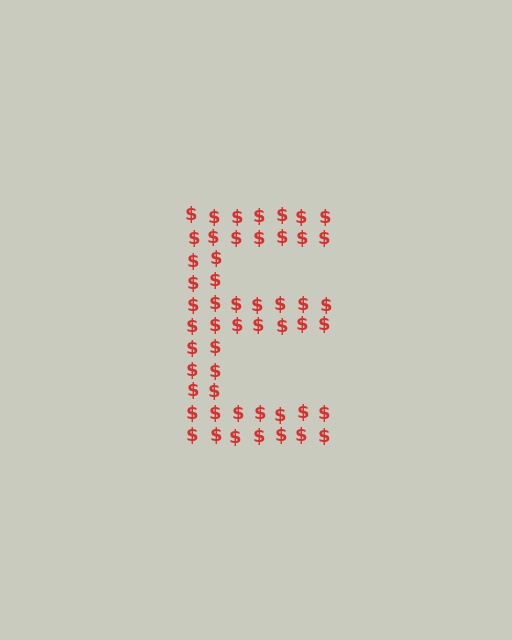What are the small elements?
The small elements are dollar signs.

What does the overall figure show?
The overall figure shows the letter E.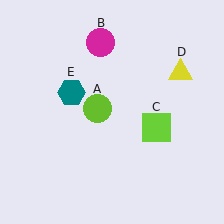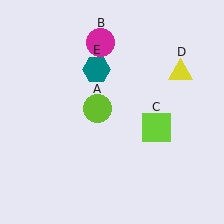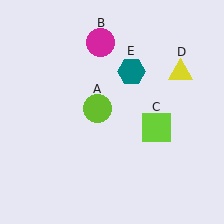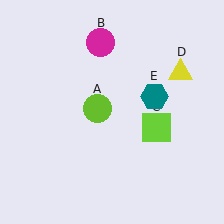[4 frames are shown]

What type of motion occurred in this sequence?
The teal hexagon (object E) rotated clockwise around the center of the scene.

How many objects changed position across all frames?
1 object changed position: teal hexagon (object E).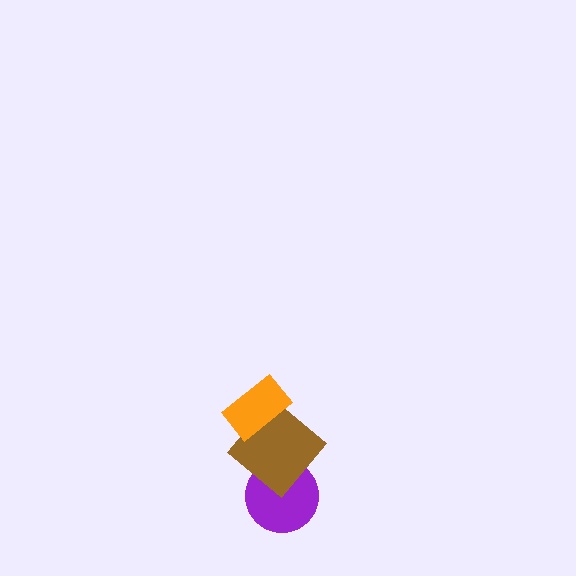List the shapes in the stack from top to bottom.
From top to bottom: the orange rectangle, the brown diamond, the purple circle.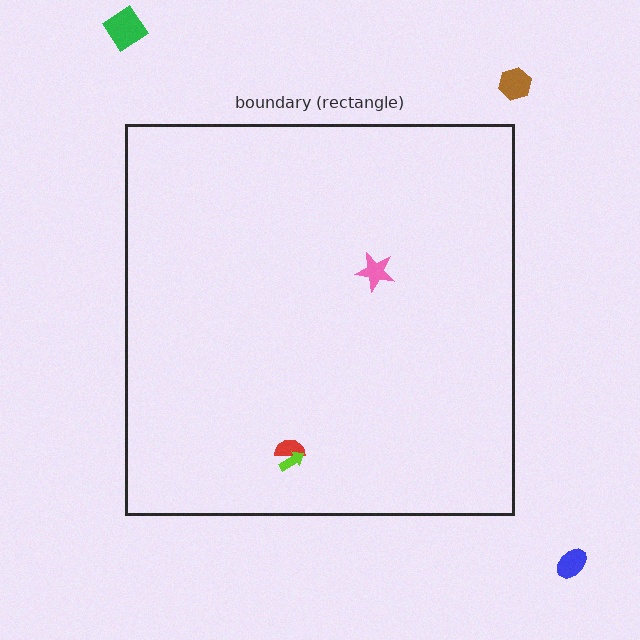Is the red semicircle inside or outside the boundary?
Inside.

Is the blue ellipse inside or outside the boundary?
Outside.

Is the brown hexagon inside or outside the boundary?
Outside.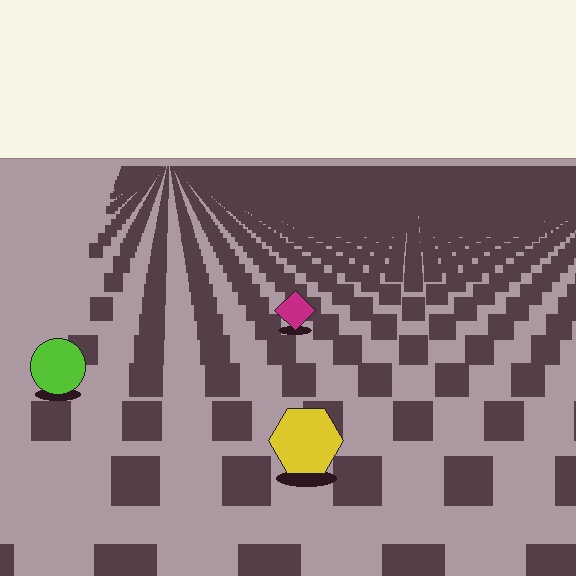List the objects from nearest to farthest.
From nearest to farthest: the yellow hexagon, the lime circle, the magenta diamond.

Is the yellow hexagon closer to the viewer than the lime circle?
Yes. The yellow hexagon is closer — you can tell from the texture gradient: the ground texture is coarser near it.